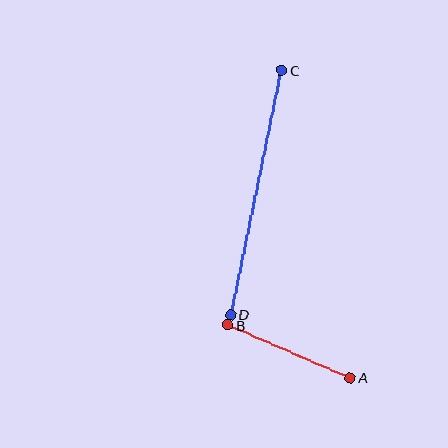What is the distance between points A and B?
The distance is approximately 133 pixels.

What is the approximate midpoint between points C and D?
The midpoint is at approximately (256, 193) pixels.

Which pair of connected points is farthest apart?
Points C and D are farthest apart.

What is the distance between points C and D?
The distance is approximately 249 pixels.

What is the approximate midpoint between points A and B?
The midpoint is at approximately (289, 351) pixels.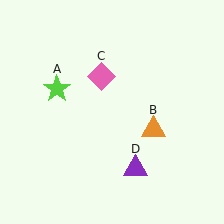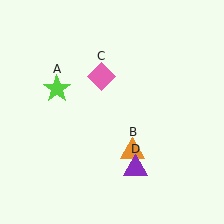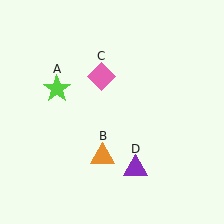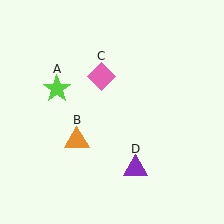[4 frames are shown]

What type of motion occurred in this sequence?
The orange triangle (object B) rotated clockwise around the center of the scene.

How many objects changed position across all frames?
1 object changed position: orange triangle (object B).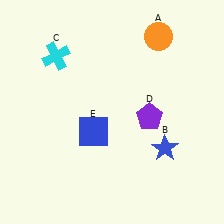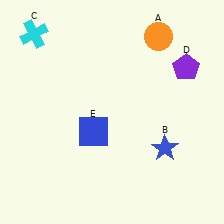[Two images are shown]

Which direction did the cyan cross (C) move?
The cyan cross (C) moved left.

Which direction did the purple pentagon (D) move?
The purple pentagon (D) moved up.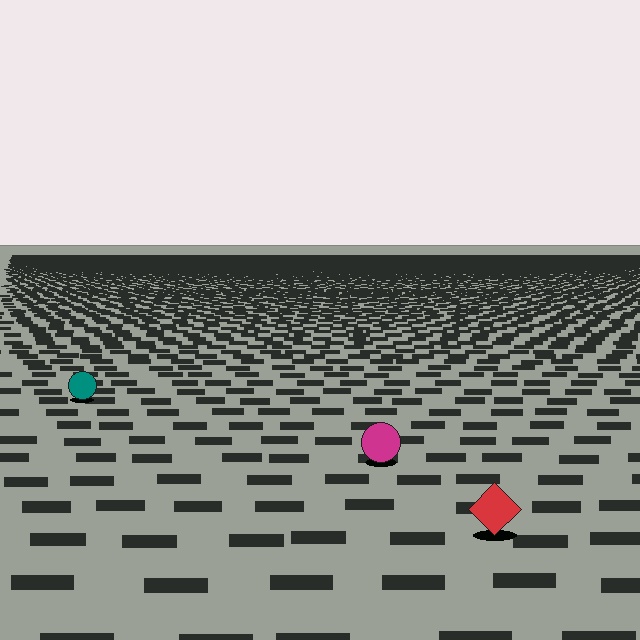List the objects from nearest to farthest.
From nearest to farthest: the red diamond, the magenta circle, the teal circle.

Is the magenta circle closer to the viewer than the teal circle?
Yes. The magenta circle is closer — you can tell from the texture gradient: the ground texture is coarser near it.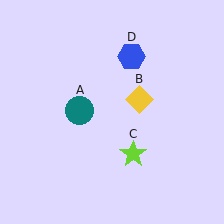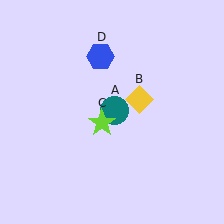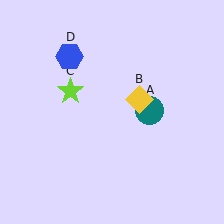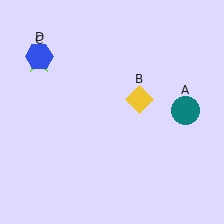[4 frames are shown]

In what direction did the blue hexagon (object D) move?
The blue hexagon (object D) moved left.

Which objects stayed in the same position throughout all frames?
Yellow diamond (object B) remained stationary.